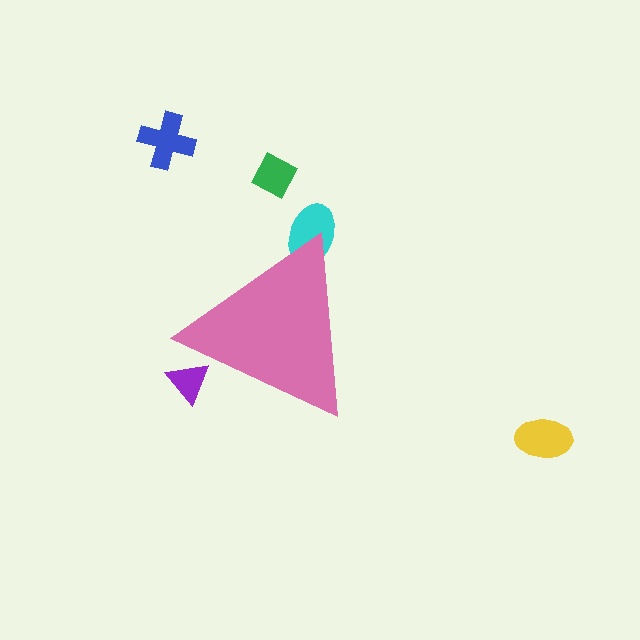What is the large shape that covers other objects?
A pink triangle.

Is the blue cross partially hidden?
No, the blue cross is fully visible.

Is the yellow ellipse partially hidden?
No, the yellow ellipse is fully visible.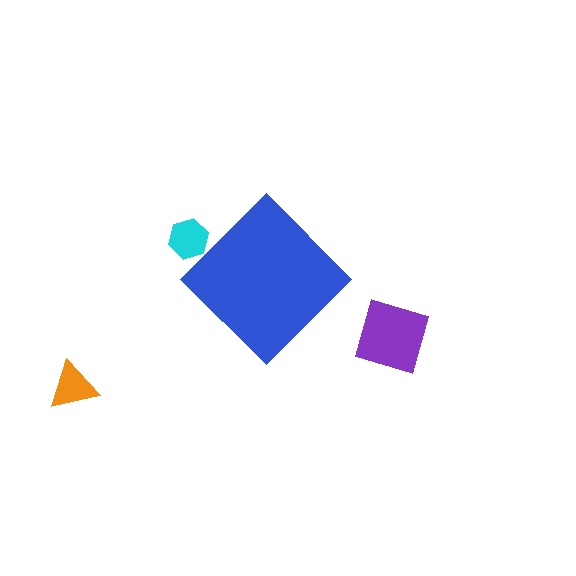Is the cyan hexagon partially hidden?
Yes, the cyan hexagon is partially hidden behind the blue diamond.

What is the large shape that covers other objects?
A blue diamond.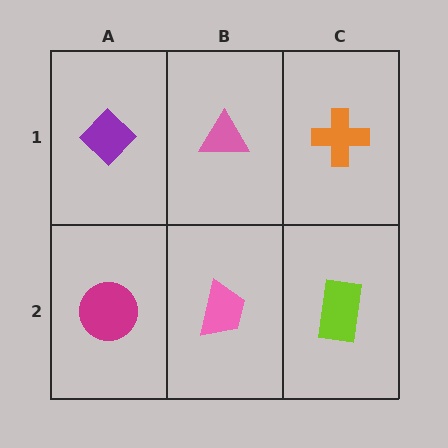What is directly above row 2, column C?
An orange cross.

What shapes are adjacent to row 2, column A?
A purple diamond (row 1, column A), a pink trapezoid (row 2, column B).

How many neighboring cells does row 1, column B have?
3.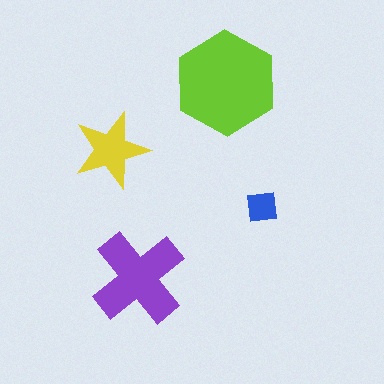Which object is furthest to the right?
The blue square is rightmost.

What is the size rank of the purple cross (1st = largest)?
2nd.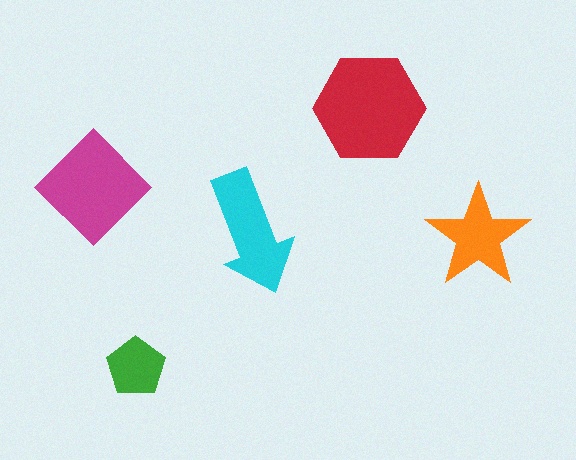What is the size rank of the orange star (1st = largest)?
4th.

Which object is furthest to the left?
The magenta diamond is leftmost.